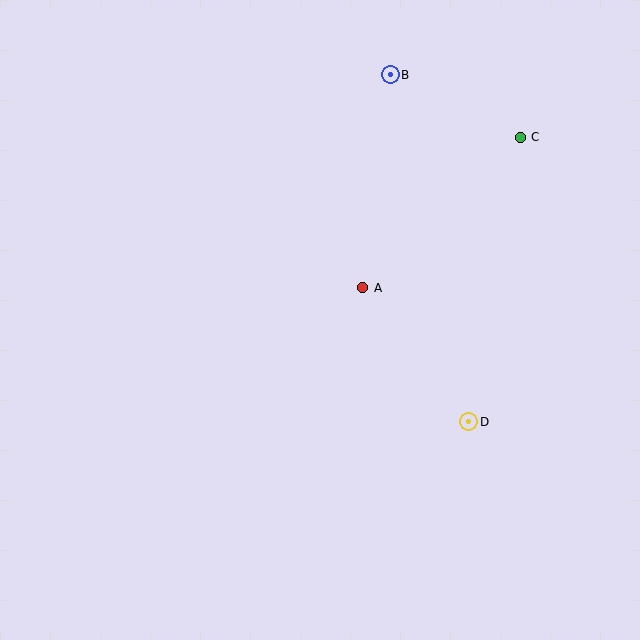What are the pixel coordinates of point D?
Point D is at (469, 422).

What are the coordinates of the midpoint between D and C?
The midpoint between D and C is at (495, 279).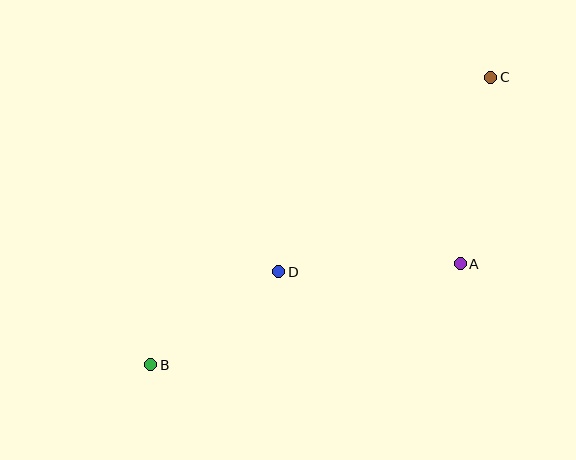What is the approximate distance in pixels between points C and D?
The distance between C and D is approximately 288 pixels.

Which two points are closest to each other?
Points B and D are closest to each other.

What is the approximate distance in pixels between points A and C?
The distance between A and C is approximately 189 pixels.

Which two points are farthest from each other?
Points B and C are farthest from each other.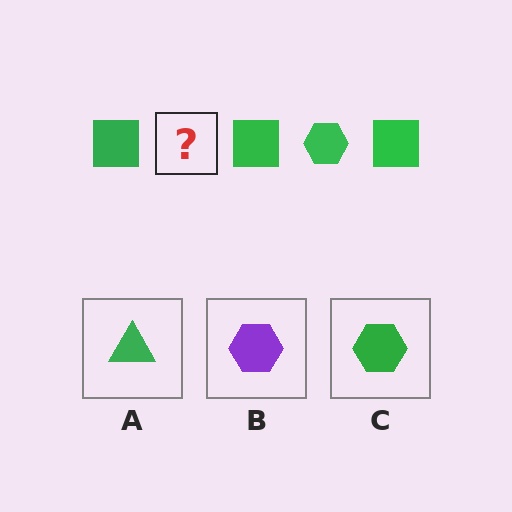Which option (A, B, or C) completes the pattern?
C.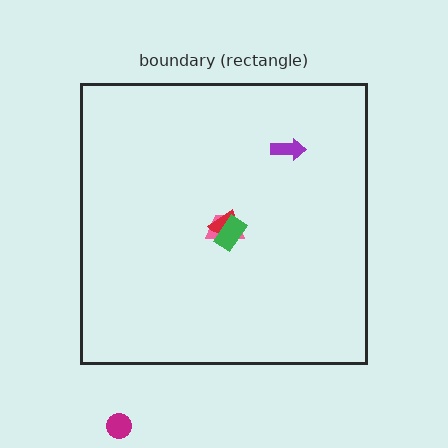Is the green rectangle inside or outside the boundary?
Inside.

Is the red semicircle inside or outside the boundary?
Inside.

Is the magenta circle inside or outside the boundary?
Outside.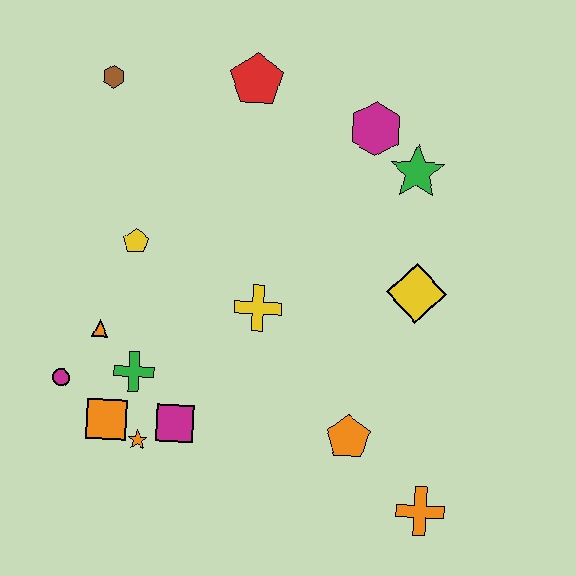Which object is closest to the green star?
The magenta hexagon is closest to the green star.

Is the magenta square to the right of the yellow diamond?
No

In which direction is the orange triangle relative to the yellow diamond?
The orange triangle is to the left of the yellow diamond.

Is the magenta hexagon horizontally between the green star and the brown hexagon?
Yes